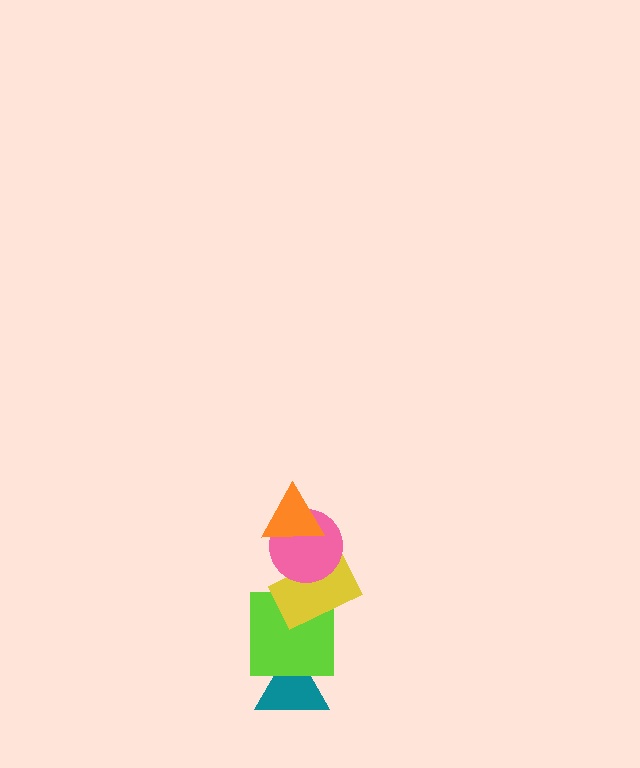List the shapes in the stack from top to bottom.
From top to bottom: the orange triangle, the pink circle, the yellow rectangle, the lime square, the teal triangle.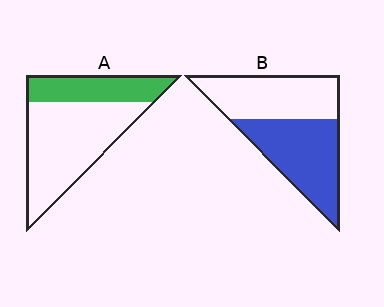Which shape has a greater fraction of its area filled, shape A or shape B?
Shape B.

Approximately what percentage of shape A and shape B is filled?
A is approximately 30% and B is approximately 50%.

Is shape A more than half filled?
No.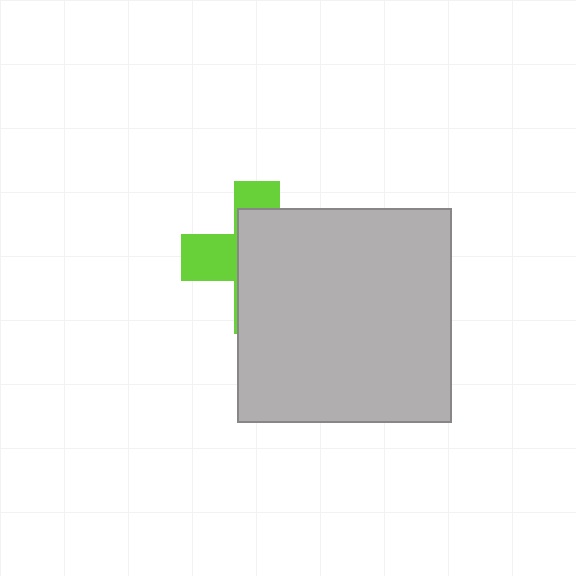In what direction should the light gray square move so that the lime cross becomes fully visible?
The light gray square should move right. That is the shortest direction to clear the overlap and leave the lime cross fully visible.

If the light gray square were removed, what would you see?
You would see the complete lime cross.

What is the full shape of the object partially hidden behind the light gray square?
The partially hidden object is a lime cross.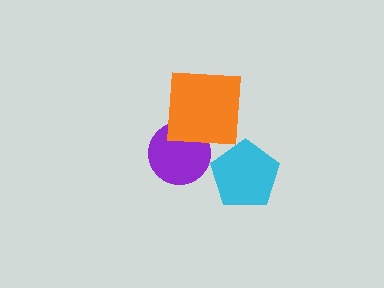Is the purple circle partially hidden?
Yes, it is partially covered by another shape.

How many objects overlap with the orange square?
1 object overlaps with the orange square.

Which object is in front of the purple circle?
The orange square is in front of the purple circle.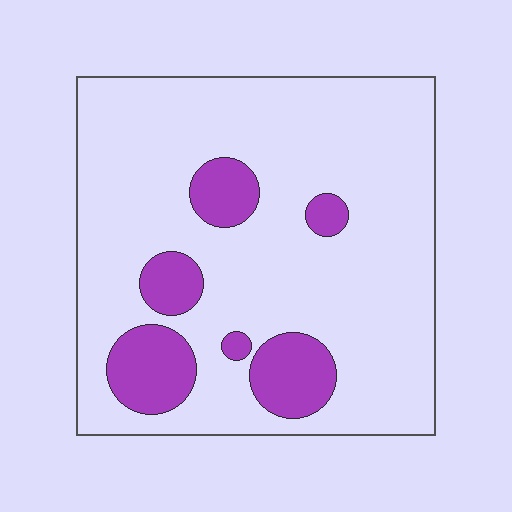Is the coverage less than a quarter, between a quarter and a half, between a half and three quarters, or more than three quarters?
Less than a quarter.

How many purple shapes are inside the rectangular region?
6.